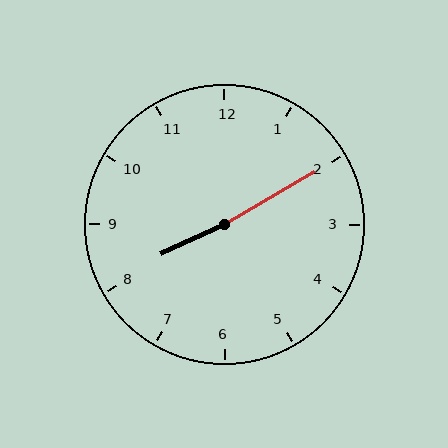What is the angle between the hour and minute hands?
Approximately 175 degrees.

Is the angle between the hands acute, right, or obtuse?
It is obtuse.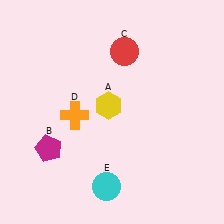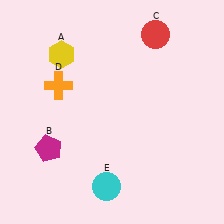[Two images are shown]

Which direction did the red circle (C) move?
The red circle (C) moved right.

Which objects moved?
The objects that moved are: the yellow hexagon (A), the red circle (C), the orange cross (D).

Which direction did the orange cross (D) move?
The orange cross (D) moved up.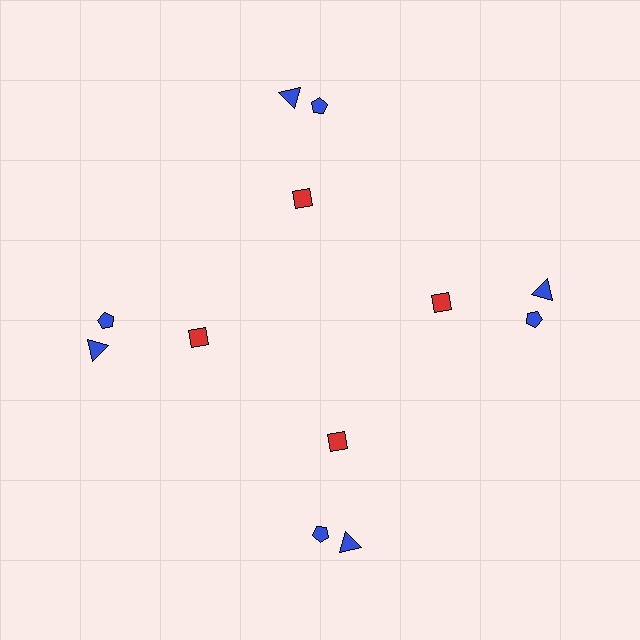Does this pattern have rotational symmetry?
Yes, this pattern has 4-fold rotational symmetry. It looks the same after rotating 90 degrees around the center.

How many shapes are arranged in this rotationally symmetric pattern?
There are 12 shapes, arranged in 4 groups of 3.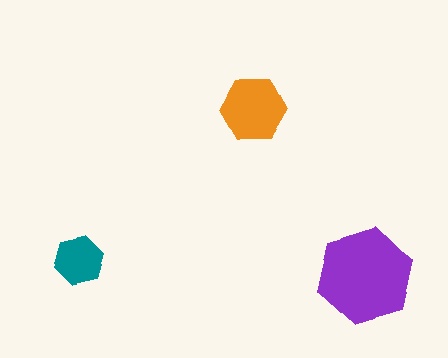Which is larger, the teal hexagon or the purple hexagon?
The purple one.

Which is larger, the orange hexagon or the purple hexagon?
The purple one.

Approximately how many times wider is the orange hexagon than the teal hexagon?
About 1.5 times wider.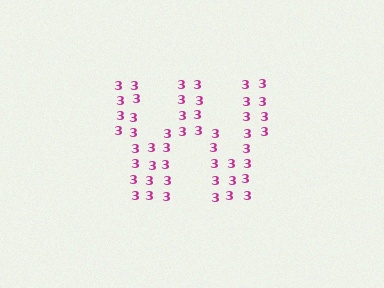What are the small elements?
The small elements are digit 3's.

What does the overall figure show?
The overall figure shows the letter W.